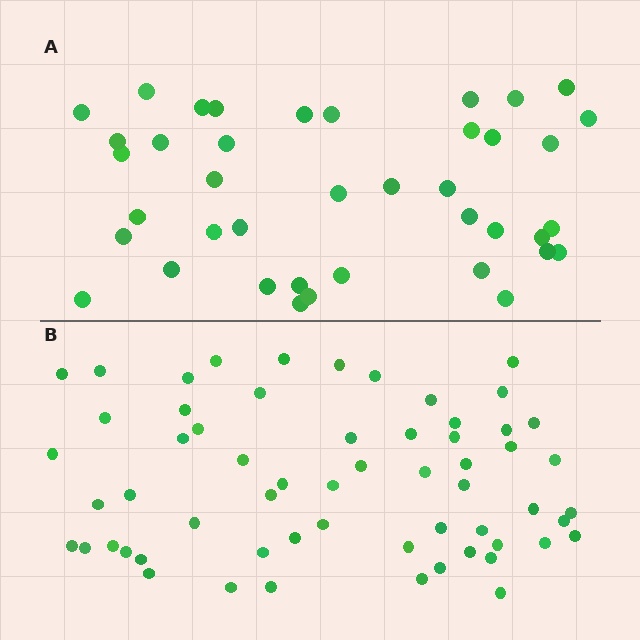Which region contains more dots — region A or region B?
Region B (the bottom region) has more dots.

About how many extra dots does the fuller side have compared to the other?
Region B has approximately 20 more dots than region A.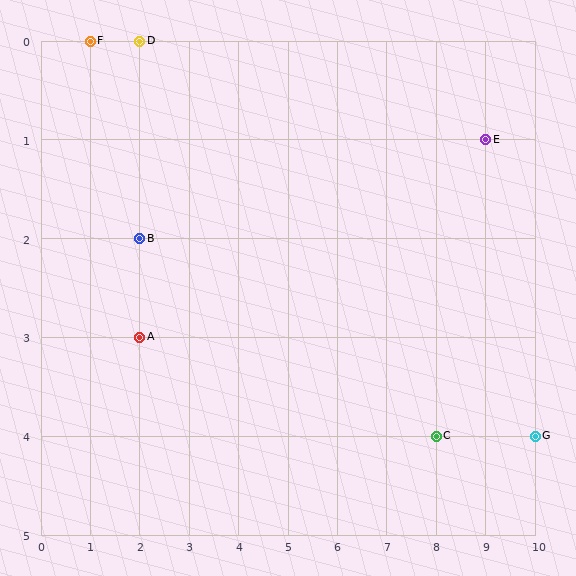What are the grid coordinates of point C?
Point C is at grid coordinates (8, 4).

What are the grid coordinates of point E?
Point E is at grid coordinates (9, 1).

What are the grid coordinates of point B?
Point B is at grid coordinates (2, 2).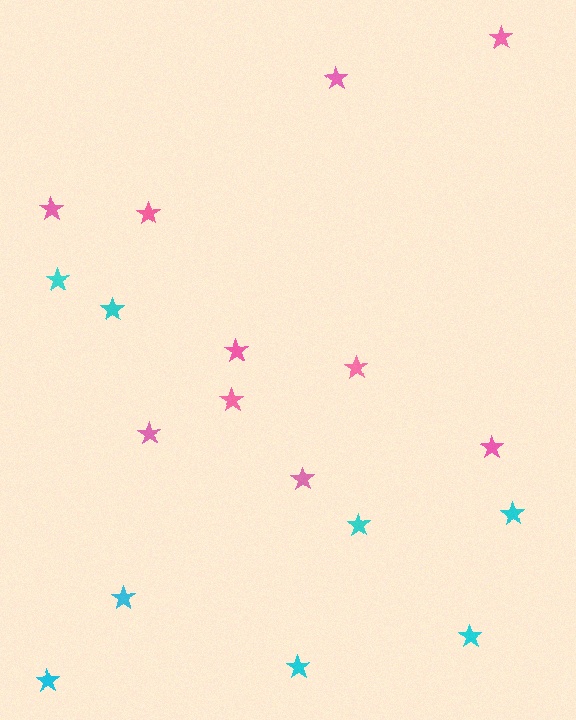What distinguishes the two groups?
There are 2 groups: one group of cyan stars (8) and one group of pink stars (10).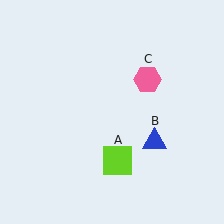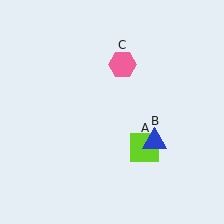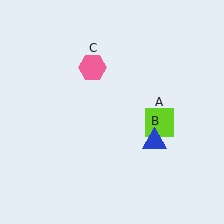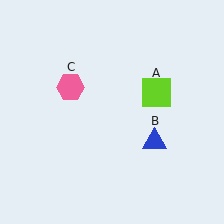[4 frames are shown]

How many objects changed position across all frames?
2 objects changed position: lime square (object A), pink hexagon (object C).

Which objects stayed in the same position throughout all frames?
Blue triangle (object B) remained stationary.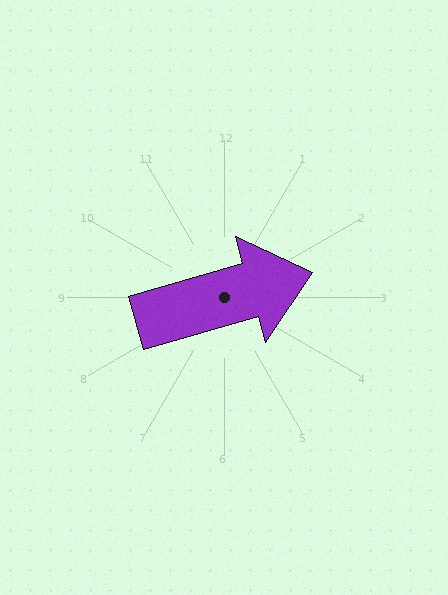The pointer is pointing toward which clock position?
Roughly 2 o'clock.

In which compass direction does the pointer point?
East.